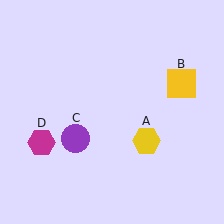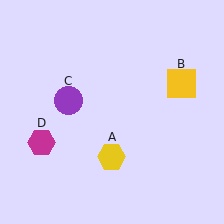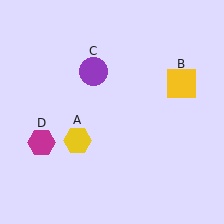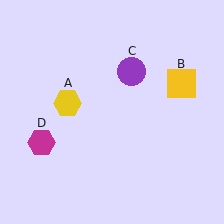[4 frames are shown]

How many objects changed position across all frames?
2 objects changed position: yellow hexagon (object A), purple circle (object C).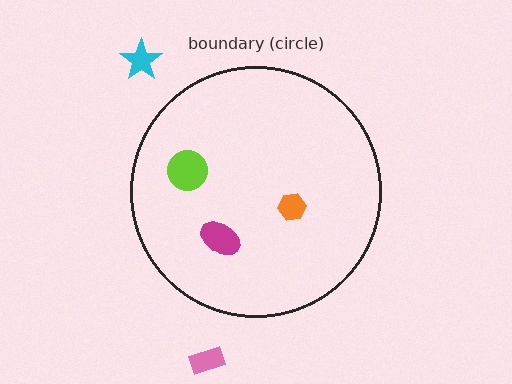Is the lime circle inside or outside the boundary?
Inside.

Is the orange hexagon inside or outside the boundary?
Inside.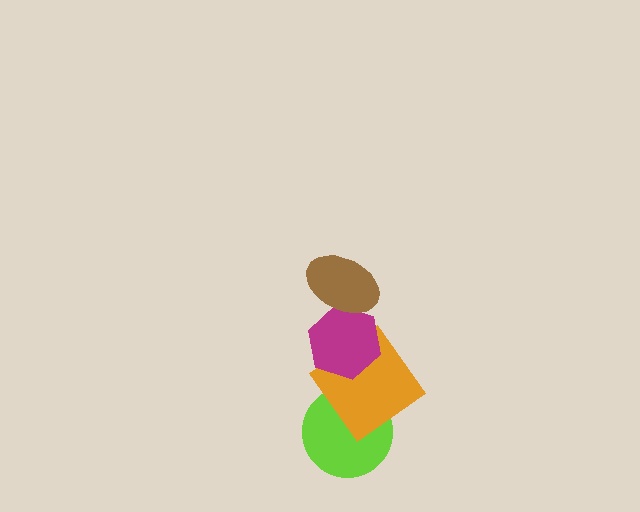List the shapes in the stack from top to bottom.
From top to bottom: the brown ellipse, the magenta hexagon, the orange diamond, the lime circle.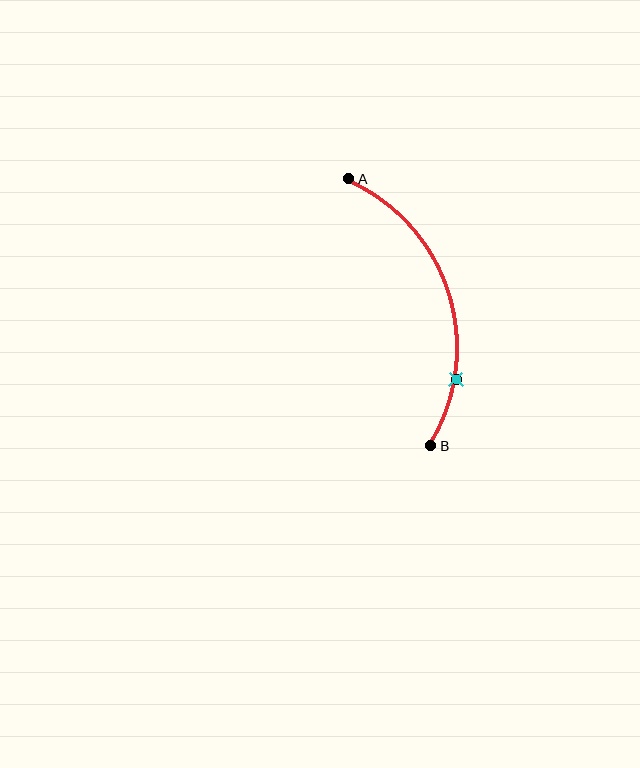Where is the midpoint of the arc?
The arc midpoint is the point on the curve farthest from the straight line joining A and B. It sits to the right of that line.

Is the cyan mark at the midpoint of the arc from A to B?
No. The cyan mark lies on the arc but is closer to endpoint B. The arc midpoint would be at the point on the curve equidistant along the arc from both A and B.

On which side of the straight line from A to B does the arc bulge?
The arc bulges to the right of the straight line connecting A and B.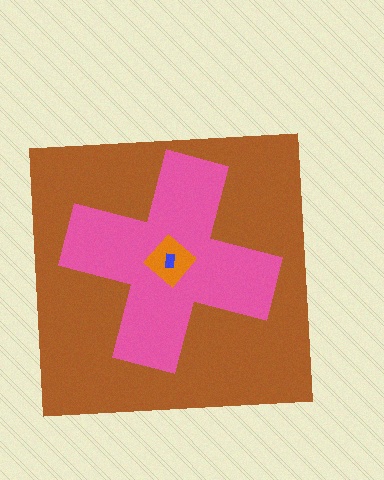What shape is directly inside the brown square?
The pink cross.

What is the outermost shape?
The brown square.